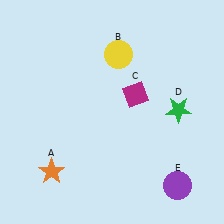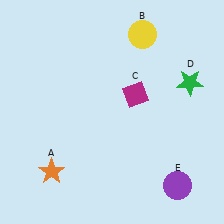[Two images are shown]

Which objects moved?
The objects that moved are: the yellow circle (B), the green star (D).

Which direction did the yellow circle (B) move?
The yellow circle (B) moved right.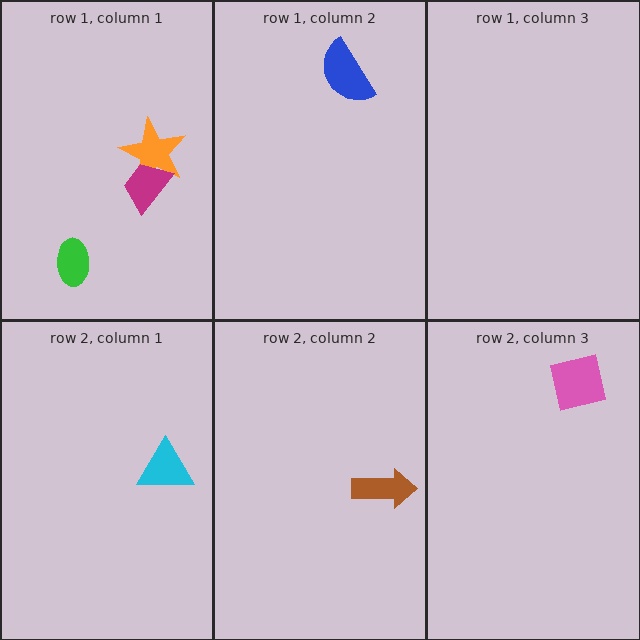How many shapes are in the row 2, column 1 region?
1.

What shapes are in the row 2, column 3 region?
The pink square.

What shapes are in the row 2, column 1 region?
The cyan triangle.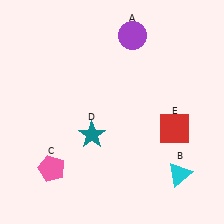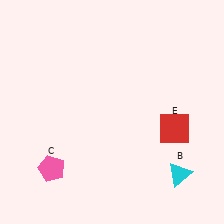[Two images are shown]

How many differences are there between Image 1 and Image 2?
There are 2 differences between the two images.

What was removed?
The teal star (D), the purple circle (A) were removed in Image 2.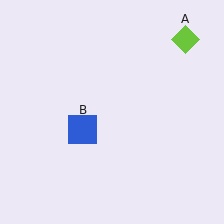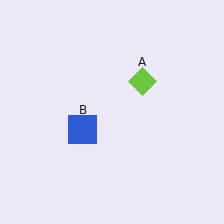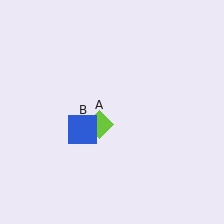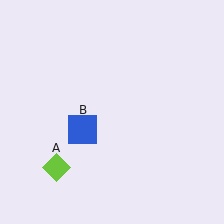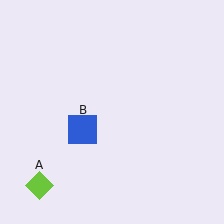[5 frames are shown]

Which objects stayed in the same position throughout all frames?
Blue square (object B) remained stationary.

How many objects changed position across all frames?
1 object changed position: lime diamond (object A).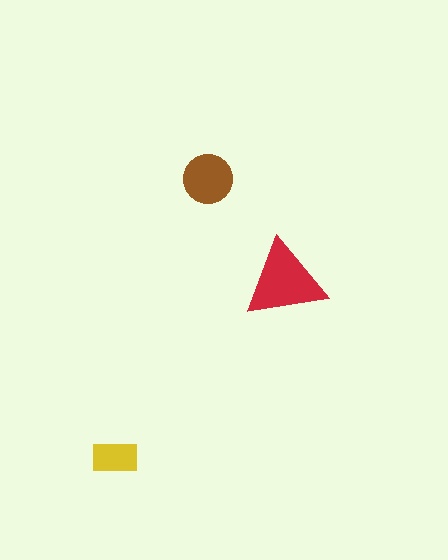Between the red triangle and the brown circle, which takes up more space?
The red triangle.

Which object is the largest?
The red triangle.